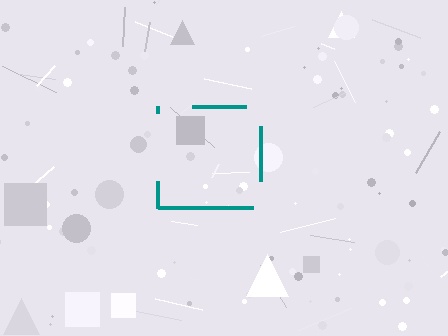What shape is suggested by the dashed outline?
The dashed outline suggests a square.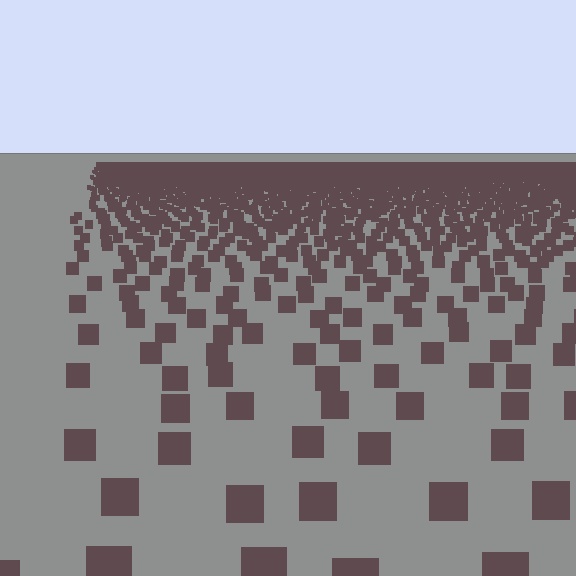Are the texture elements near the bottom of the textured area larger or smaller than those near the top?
Larger. Near the bottom, elements are closer to the viewer and appear at a bigger on-screen size.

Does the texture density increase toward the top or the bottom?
Density increases toward the top.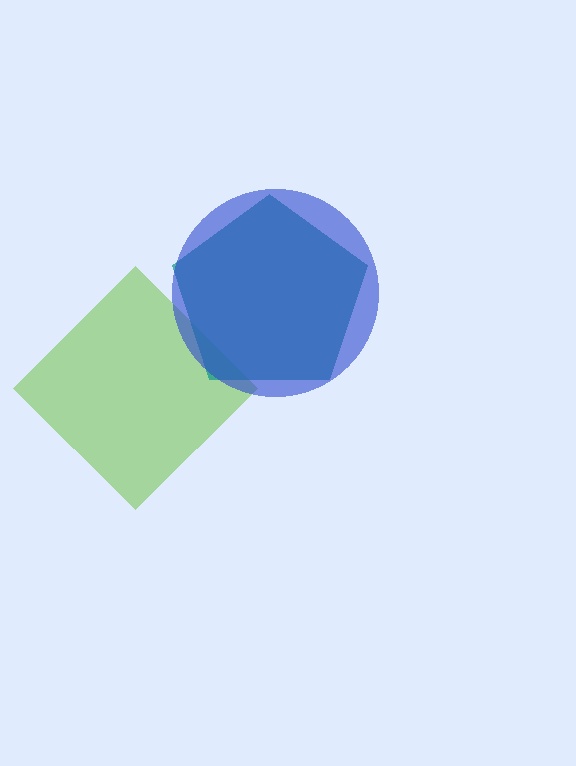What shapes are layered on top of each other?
The layered shapes are: a lime diamond, a teal pentagon, a blue circle.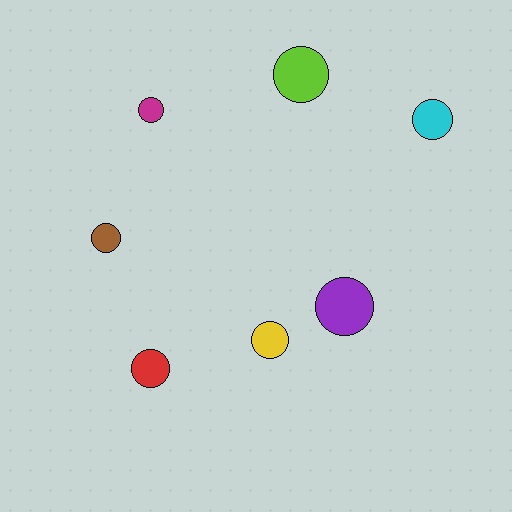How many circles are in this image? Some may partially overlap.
There are 7 circles.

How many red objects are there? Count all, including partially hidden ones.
There is 1 red object.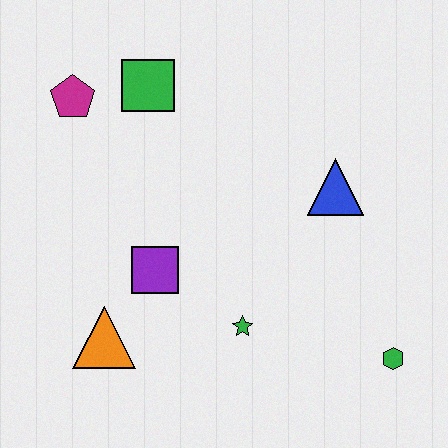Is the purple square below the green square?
Yes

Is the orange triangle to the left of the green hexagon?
Yes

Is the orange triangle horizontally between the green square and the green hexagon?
No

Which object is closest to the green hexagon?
The green star is closest to the green hexagon.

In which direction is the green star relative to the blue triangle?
The green star is below the blue triangle.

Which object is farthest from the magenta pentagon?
The green hexagon is farthest from the magenta pentagon.